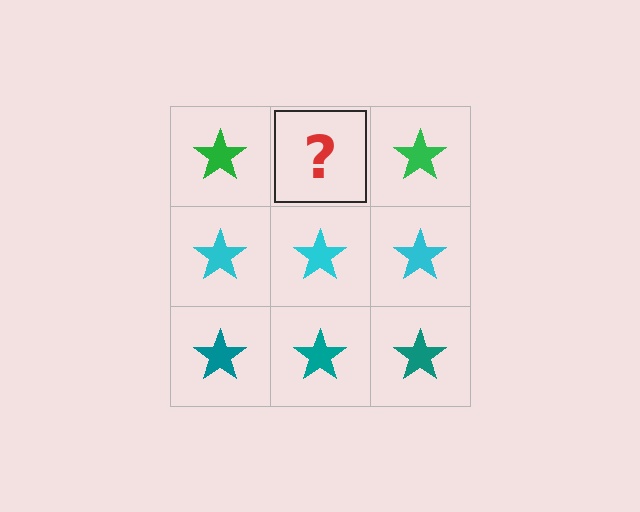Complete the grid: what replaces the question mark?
The question mark should be replaced with a green star.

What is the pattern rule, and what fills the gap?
The rule is that each row has a consistent color. The gap should be filled with a green star.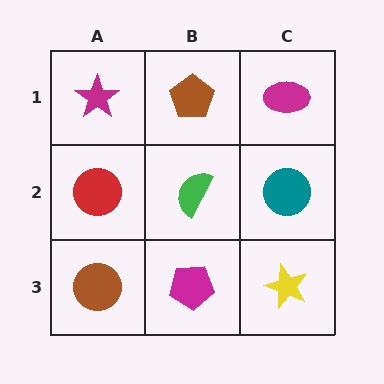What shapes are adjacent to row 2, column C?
A magenta ellipse (row 1, column C), a yellow star (row 3, column C), a green semicircle (row 2, column B).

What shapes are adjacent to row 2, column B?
A brown pentagon (row 1, column B), a magenta pentagon (row 3, column B), a red circle (row 2, column A), a teal circle (row 2, column C).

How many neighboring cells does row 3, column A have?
2.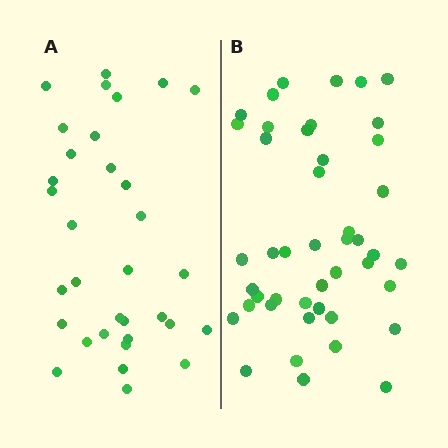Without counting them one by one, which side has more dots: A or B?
Region B (the right region) has more dots.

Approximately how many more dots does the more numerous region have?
Region B has roughly 12 or so more dots than region A.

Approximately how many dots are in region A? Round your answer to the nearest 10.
About 30 dots. (The exact count is 33, which rounds to 30.)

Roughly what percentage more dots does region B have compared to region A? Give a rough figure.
About 35% more.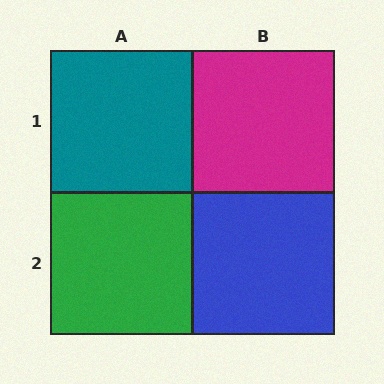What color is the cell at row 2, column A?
Green.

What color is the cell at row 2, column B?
Blue.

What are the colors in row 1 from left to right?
Teal, magenta.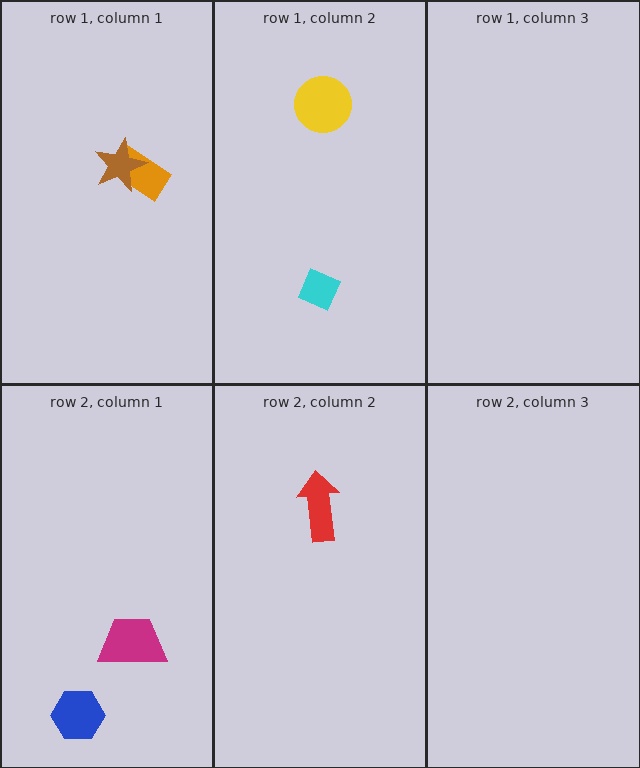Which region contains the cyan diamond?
The row 1, column 2 region.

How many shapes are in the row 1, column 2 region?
2.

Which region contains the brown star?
The row 1, column 1 region.